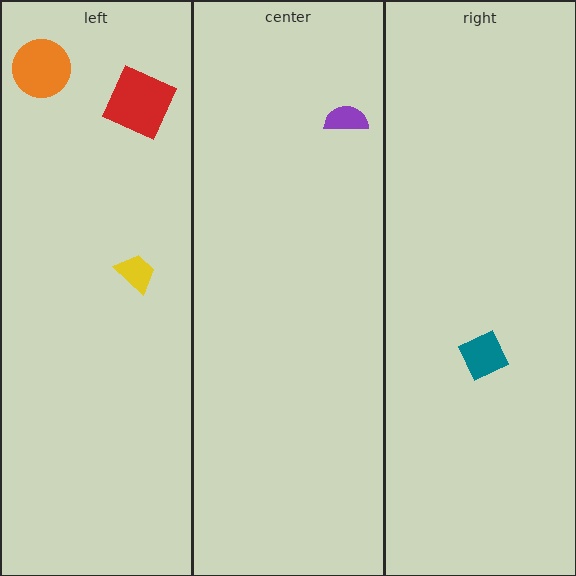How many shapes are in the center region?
1.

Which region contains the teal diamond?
The right region.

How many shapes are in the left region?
3.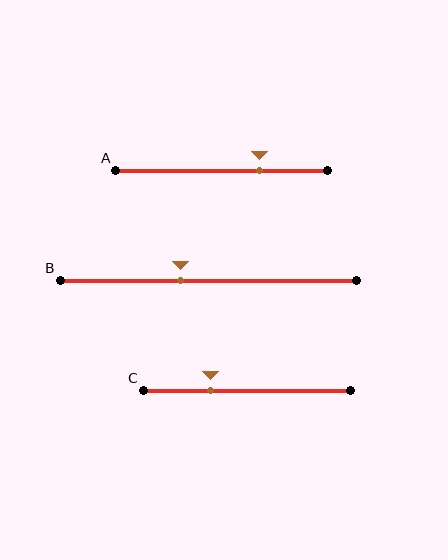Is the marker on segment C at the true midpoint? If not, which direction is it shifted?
No, the marker on segment C is shifted to the left by about 18% of the segment length.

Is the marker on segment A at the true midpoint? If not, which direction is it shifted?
No, the marker on segment A is shifted to the right by about 18% of the segment length.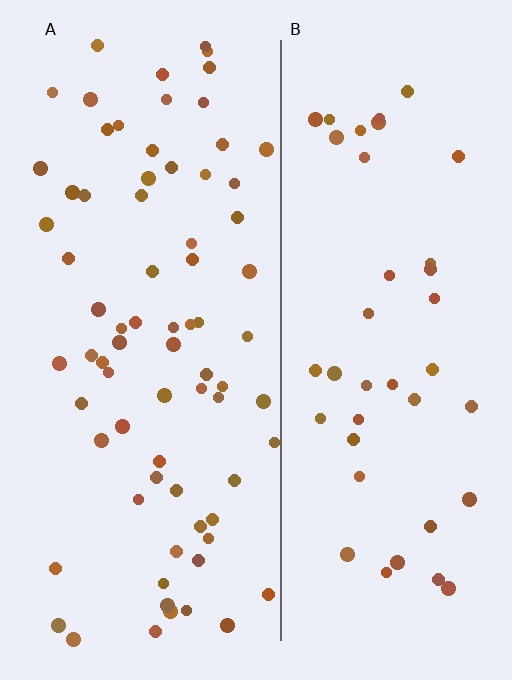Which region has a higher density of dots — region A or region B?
A (the left).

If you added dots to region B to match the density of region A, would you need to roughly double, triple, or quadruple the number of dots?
Approximately double.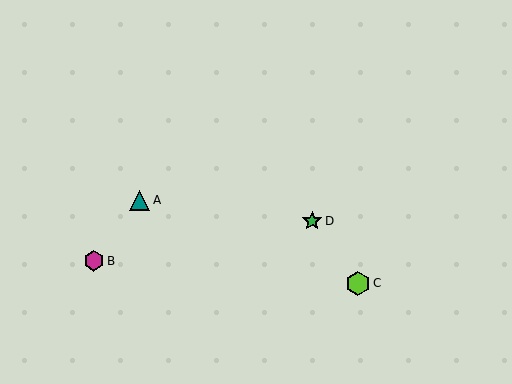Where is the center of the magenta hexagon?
The center of the magenta hexagon is at (94, 261).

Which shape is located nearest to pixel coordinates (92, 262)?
The magenta hexagon (labeled B) at (94, 261) is nearest to that location.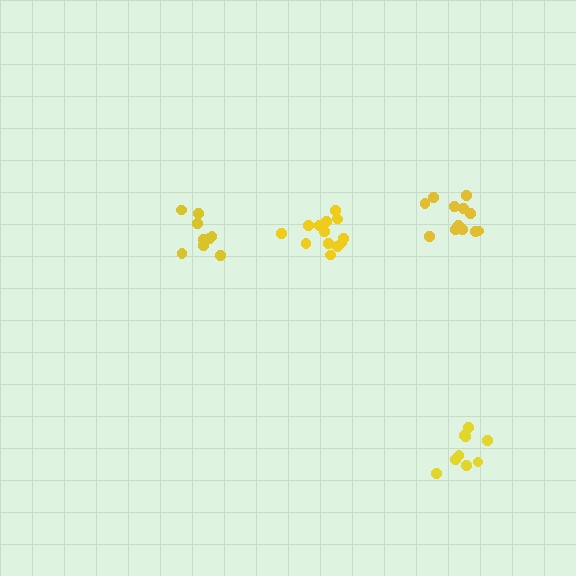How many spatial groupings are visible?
There are 4 spatial groupings.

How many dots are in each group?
Group 1: 10 dots, Group 2: 13 dots, Group 3: 12 dots, Group 4: 9 dots (44 total).